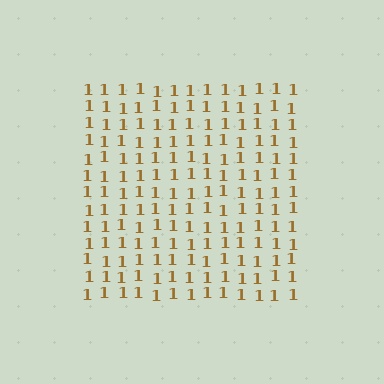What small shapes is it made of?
It is made of small digit 1's.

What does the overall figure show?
The overall figure shows a square.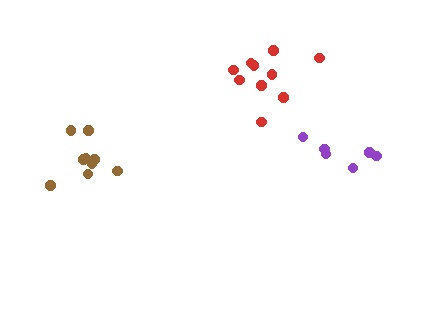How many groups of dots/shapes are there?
There are 3 groups.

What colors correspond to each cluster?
The clusters are colored: purple, brown, red.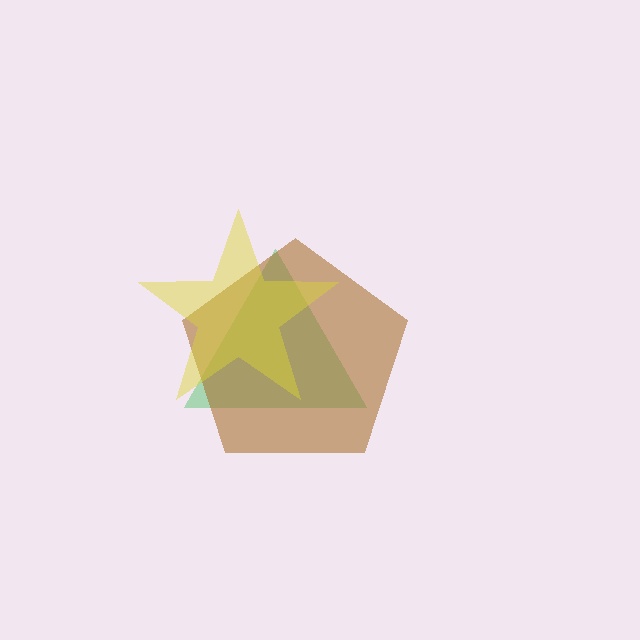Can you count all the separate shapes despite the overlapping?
Yes, there are 3 separate shapes.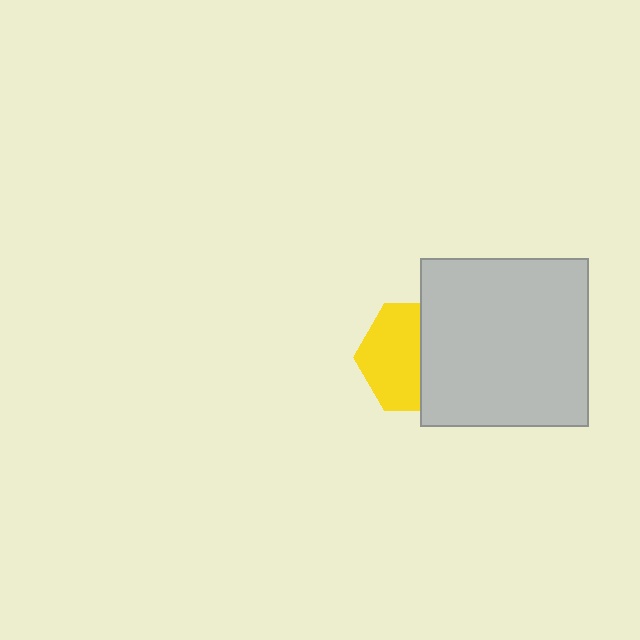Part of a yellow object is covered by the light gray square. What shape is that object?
It is a hexagon.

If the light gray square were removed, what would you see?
You would see the complete yellow hexagon.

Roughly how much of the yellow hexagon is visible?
About half of it is visible (roughly 54%).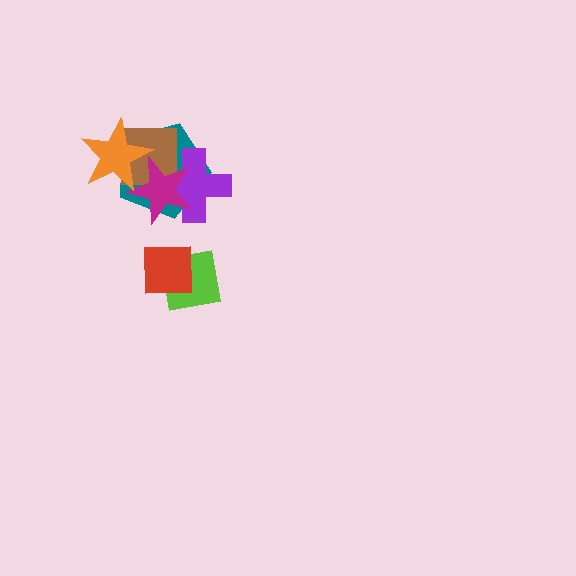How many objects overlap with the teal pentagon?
4 objects overlap with the teal pentagon.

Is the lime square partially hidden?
Yes, it is partially covered by another shape.